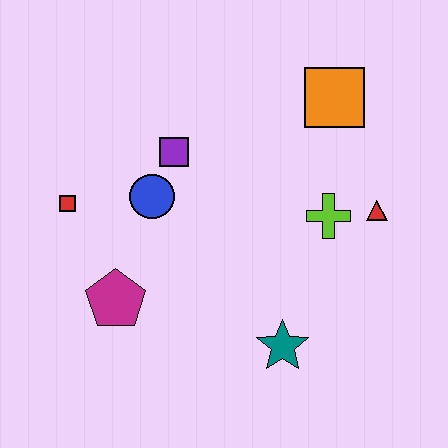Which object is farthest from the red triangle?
The red square is farthest from the red triangle.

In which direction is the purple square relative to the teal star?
The purple square is above the teal star.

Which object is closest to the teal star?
The lime cross is closest to the teal star.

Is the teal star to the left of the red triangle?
Yes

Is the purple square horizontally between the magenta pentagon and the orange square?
Yes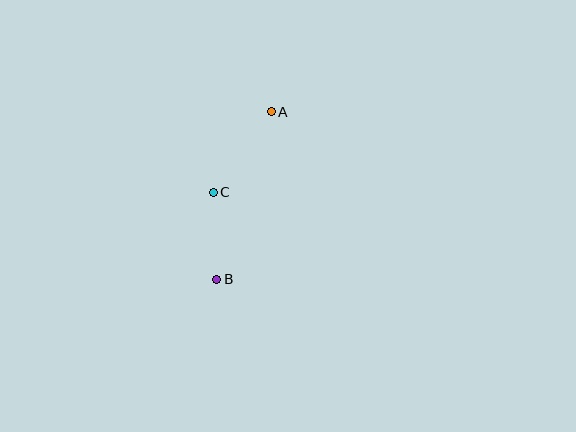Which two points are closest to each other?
Points B and C are closest to each other.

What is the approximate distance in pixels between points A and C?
The distance between A and C is approximately 100 pixels.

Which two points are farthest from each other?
Points A and B are farthest from each other.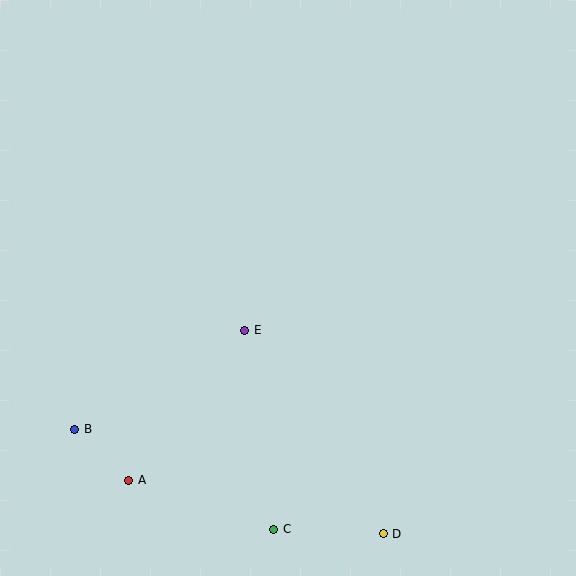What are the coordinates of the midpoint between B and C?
The midpoint between B and C is at (174, 479).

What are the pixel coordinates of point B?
Point B is at (75, 429).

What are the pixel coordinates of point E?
Point E is at (245, 330).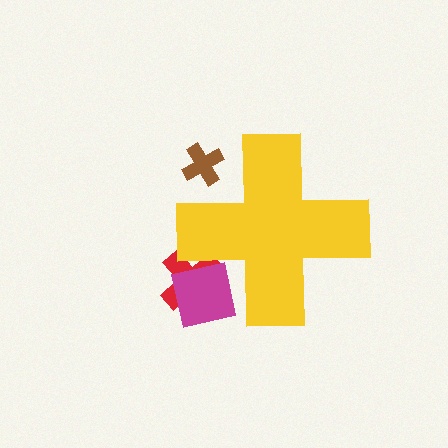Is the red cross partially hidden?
Yes, the red cross is partially hidden behind the yellow cross.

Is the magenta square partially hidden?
Yes, the magenta square is partially hidden behind the yellow cross.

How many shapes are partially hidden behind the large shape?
3 shapes are partially hidden.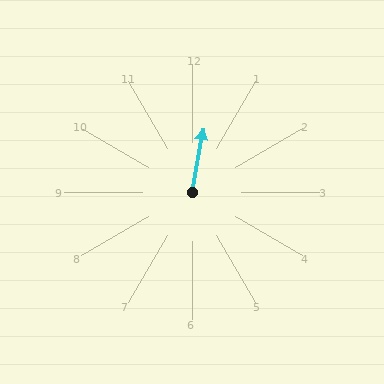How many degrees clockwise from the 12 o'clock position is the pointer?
Approximately 10 degrees.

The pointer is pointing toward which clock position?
Roughly 12 o'clock.